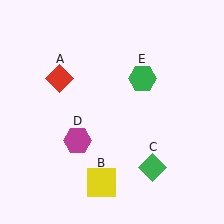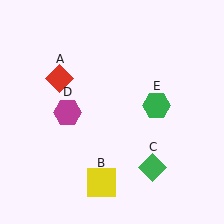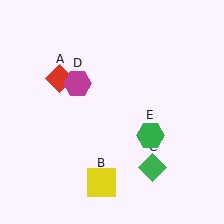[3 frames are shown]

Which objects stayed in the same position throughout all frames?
Red diamond (object A) and yellow square (object B) and green diamond (object C) remained stationary.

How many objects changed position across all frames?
2 objects changed position: magenta hexagon (object D), green hexagon (object E).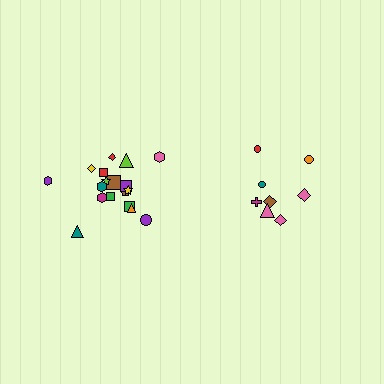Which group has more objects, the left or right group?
The left group.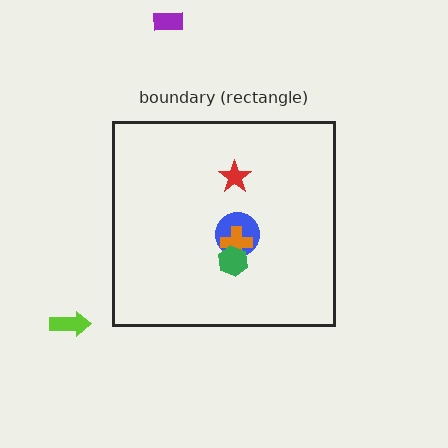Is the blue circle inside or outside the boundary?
Inside.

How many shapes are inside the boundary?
4 inside, 2 outside.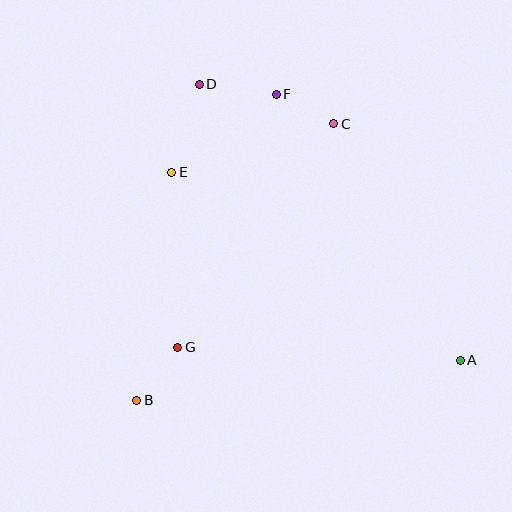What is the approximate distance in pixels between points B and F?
The distance between B and F is approximately 337 pixels.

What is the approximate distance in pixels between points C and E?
The distance between C and E is approximately 169 pixels.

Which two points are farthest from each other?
Points A and D are farthest from each other.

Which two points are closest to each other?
Points C and F are closest to each other.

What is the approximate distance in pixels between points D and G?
The distance between D and G is approximately 264 pixels.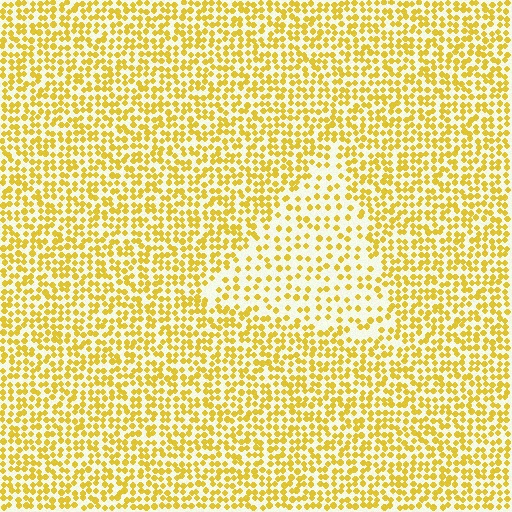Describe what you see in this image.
The image contains small yellow elements arranged at two different densities. A triangle-shaped region is visible where the elements are less densely packed than the surrounding area.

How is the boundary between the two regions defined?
The boundary is defined by a change in element density (approximately 2.0x ratio). All elements are the same color, size, and shape.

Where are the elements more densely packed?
The elements are more densely packed outside the triangle boundary.